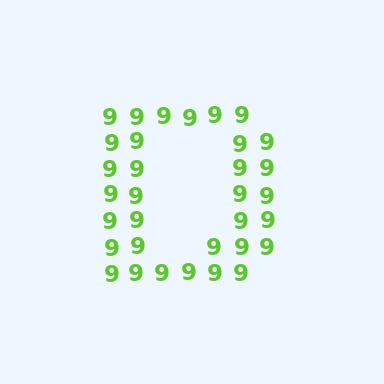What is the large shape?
The large shape is the letter D.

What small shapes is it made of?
It is made of small digit 9's.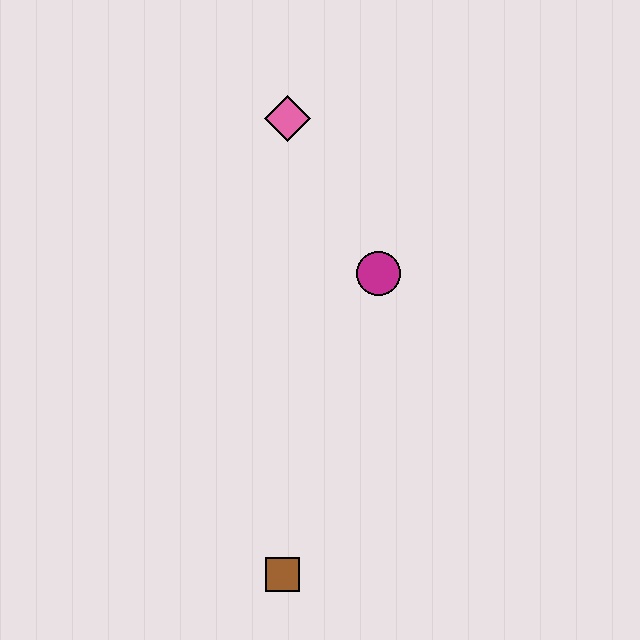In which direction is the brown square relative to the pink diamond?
The brown square is below the pink diamond.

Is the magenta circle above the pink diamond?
No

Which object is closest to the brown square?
The magenta circle is closest to the brown square.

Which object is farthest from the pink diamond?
The brown square is farthest from the pink diamond.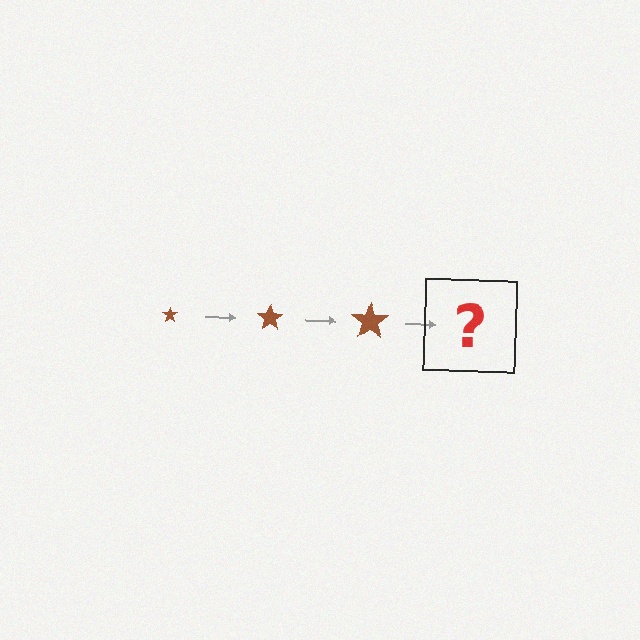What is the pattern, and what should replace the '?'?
The pattern is that the star gets progressively larger each step. The '?' should be a brown star, larger than the previous one.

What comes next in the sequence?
The next element should be a brown star, larger than the previous one.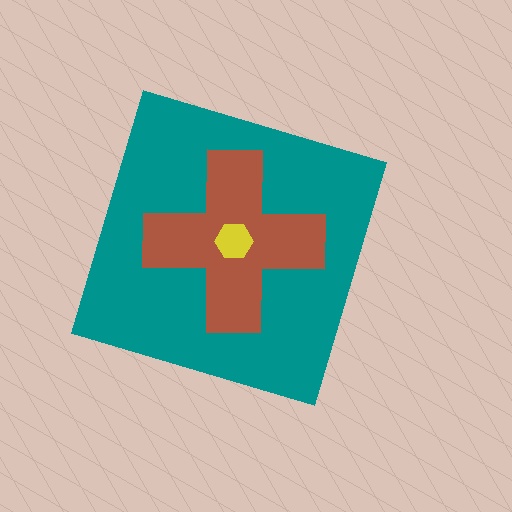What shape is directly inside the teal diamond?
The brown cross.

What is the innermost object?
The yellow hexagon.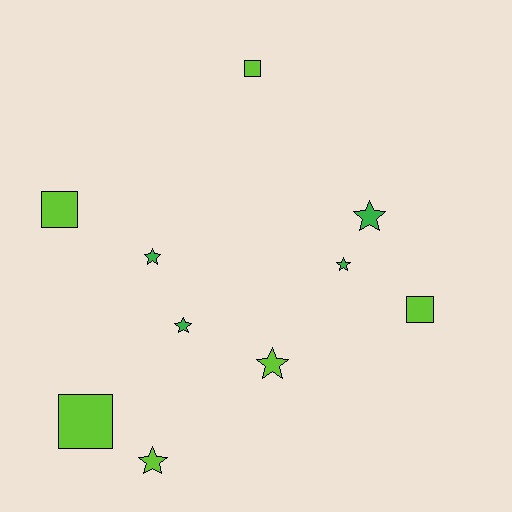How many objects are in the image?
There are 10 objects.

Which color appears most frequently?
Lime, with 6 objects.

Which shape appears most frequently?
Star, with 6 objects.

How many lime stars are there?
There are 2 lime stars.